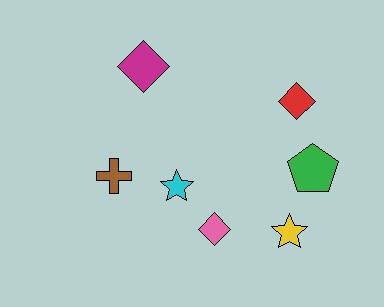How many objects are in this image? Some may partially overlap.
There are 7 objects.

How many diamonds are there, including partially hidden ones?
There are 3 diamonds.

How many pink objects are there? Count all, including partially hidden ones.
There is 1 pink object.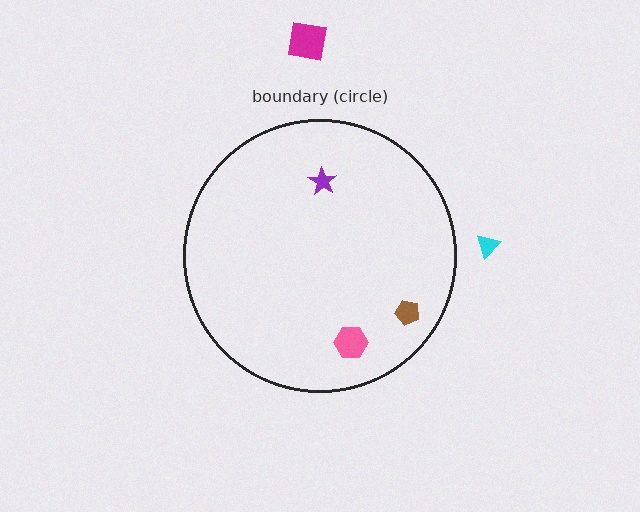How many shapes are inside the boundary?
3 inside, 2 outside.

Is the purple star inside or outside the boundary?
Inside.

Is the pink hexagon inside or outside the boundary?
Inside.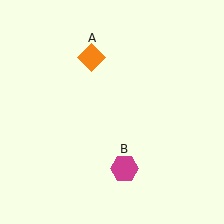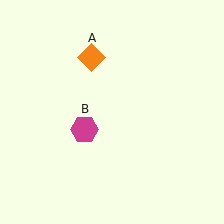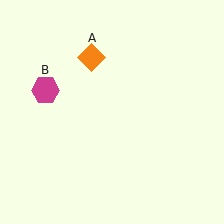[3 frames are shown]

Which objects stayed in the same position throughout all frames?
Orange diamond (object A) remained stationary.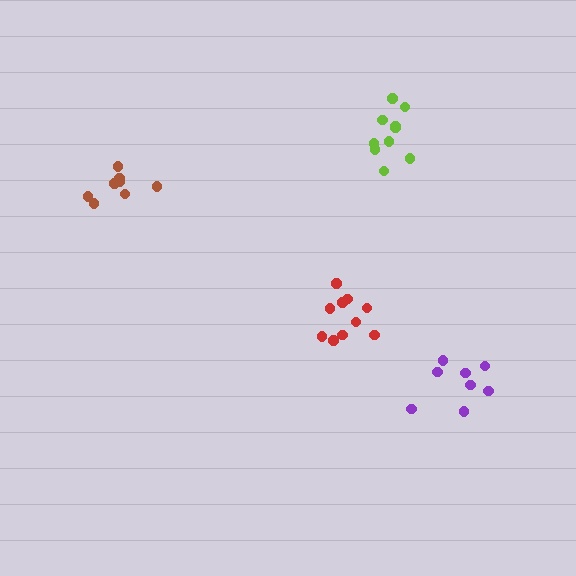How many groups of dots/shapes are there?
There are 4 groups.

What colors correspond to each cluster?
The clusters are colored: purple, lime, brown, red.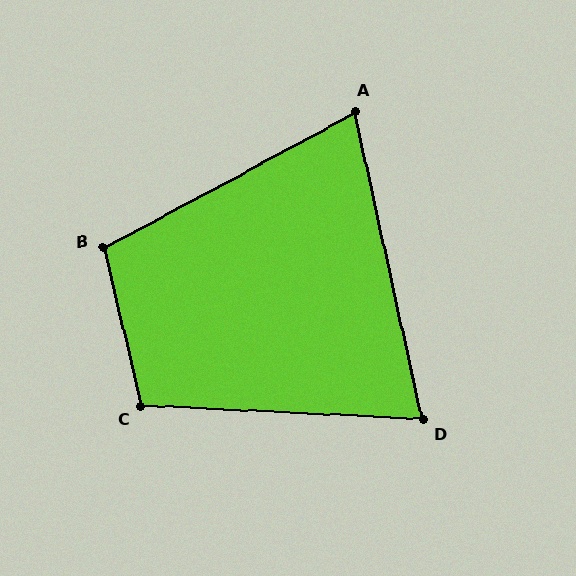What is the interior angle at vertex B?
Approximately 105 degrees (obtuse).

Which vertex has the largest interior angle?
C, at approximately 106 degrees.